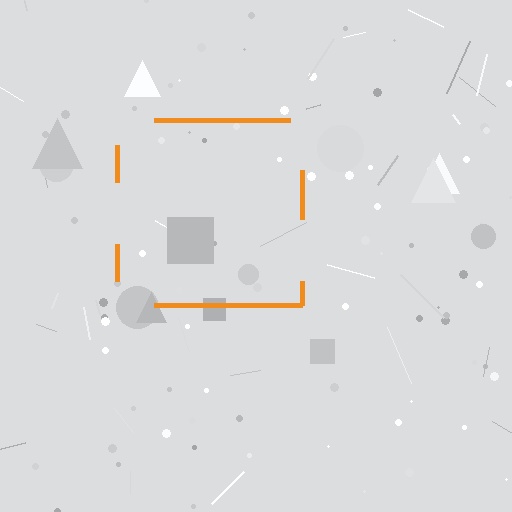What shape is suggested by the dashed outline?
The dashed outline suggests a square.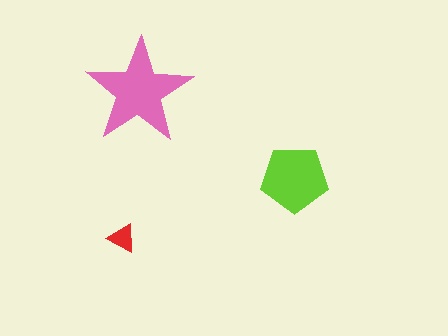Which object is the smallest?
The red triangle.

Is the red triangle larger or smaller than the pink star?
Smaller.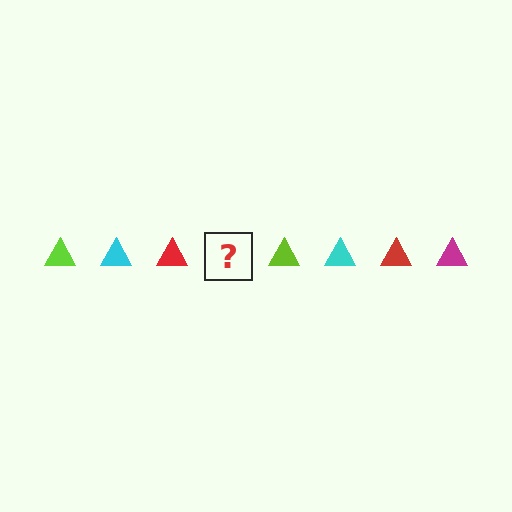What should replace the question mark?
The question mark should be replaced with a magenta triangle.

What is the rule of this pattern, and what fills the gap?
The rule is that the pattern cycles through lime, cyan, red, magenta triangles. The gap should be filled with a magenta triangle.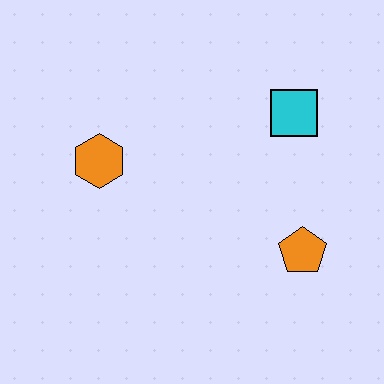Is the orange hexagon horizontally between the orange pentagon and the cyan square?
No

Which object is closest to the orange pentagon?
The cyan square is closest to the orange pentagon.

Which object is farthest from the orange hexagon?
The orange pentagon is farthest from the orange hexagon.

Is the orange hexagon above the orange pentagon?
Yes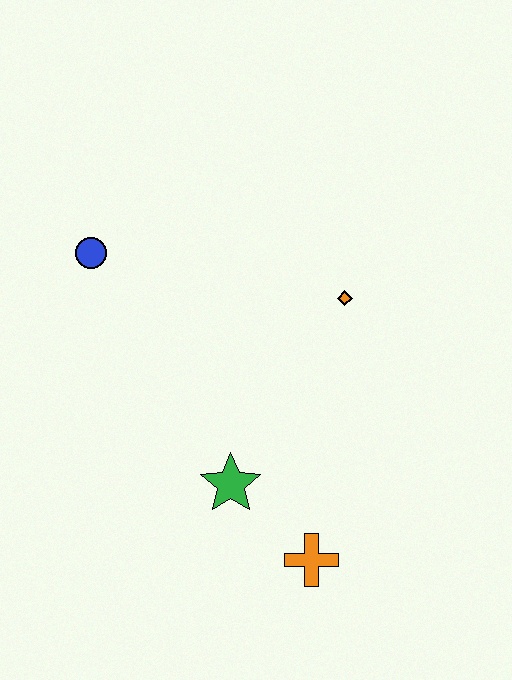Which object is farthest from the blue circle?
The orange cross is farthest from the blue circle.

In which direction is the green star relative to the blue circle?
The green star is below the blue circle.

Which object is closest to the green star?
The orange cross is closest to the green star.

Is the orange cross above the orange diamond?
No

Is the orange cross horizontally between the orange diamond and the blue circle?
Yes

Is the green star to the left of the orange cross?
Yes